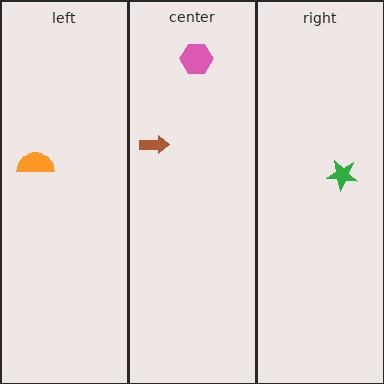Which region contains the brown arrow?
The center region.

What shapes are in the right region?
The green star.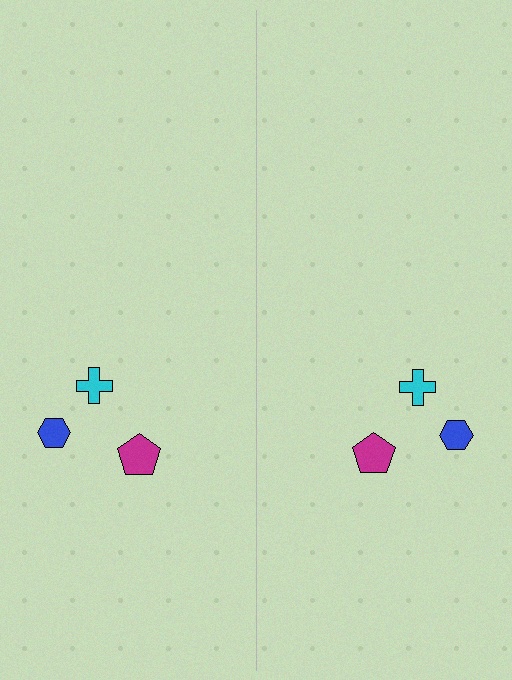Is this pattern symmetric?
Yes, this pattern has bilateral (reflection) symmetry.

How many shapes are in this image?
There are 6 shapes in this image.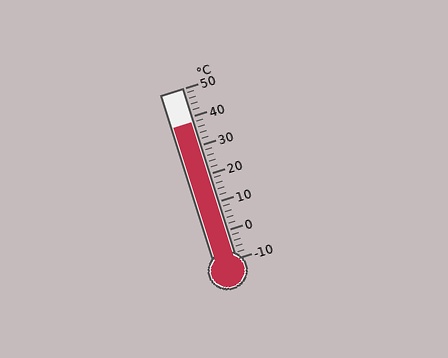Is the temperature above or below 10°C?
The temperature is above 10°C.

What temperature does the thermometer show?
The thermometer shows approximately 38°C.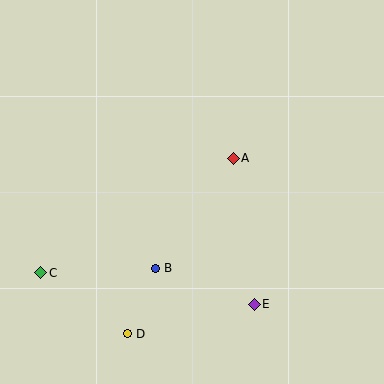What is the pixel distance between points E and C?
The distance between E and C is 216 pixels.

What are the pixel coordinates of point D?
Point D is at (128, 334).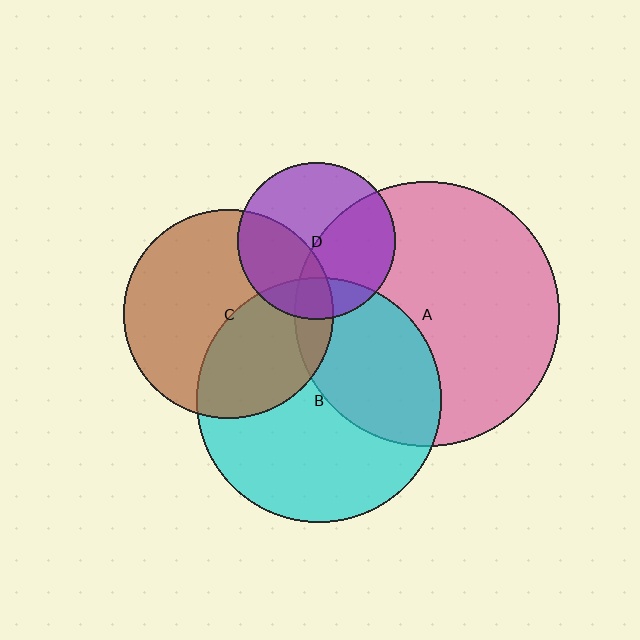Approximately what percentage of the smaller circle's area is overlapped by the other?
Approximately 35%.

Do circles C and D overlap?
Yes.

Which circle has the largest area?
Circle A (pink).